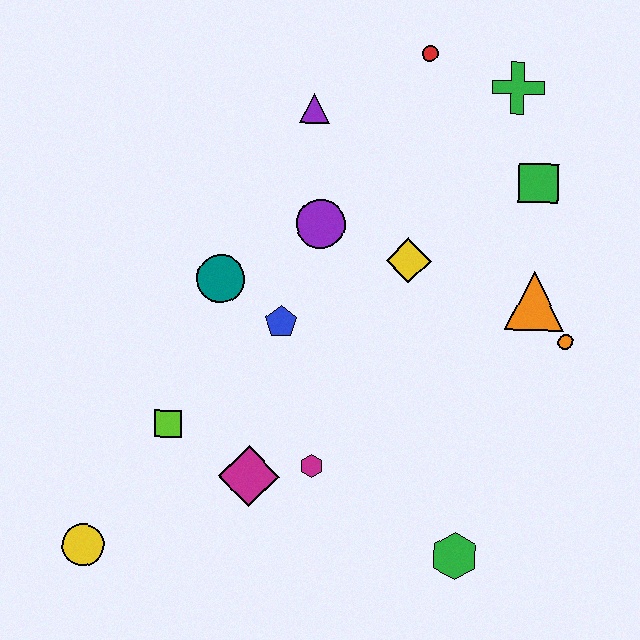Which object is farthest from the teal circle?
The green hexagon is farthest from the teal circle.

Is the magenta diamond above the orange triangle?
No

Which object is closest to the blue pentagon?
The teal circle is closest to the blue pentagon.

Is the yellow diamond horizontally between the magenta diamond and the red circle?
Yes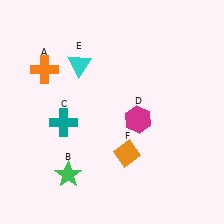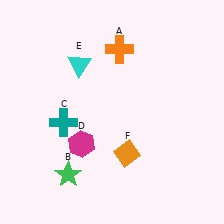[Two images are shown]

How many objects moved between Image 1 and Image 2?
2 objects moved between the two images.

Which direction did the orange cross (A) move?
The orange cross (A) moved right.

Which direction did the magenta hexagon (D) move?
The magenta hexagon (D) moved left.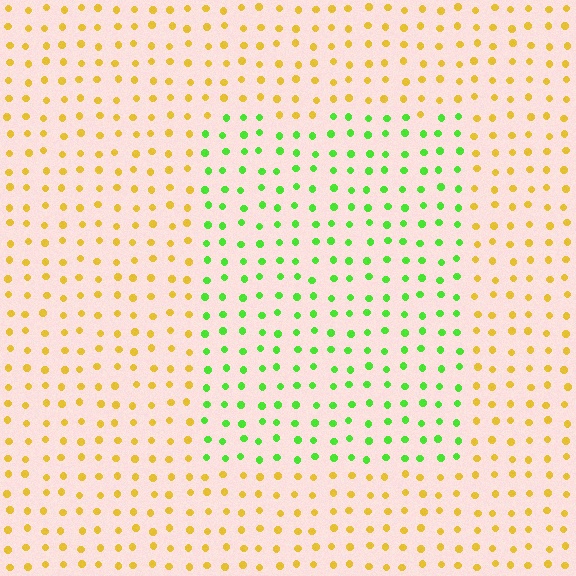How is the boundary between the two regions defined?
The boundary is defined purely by a slight shift in hue (about 65 degrees). Spacing, size, and orientation are identical on both sides.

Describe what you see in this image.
The image is filled with small yellow elements in a uniform arrangement. A rectangle-shaped region is visible where the elements are tinted to a slightly different hue, forming a subtle color boundary.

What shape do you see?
I see a rectangle.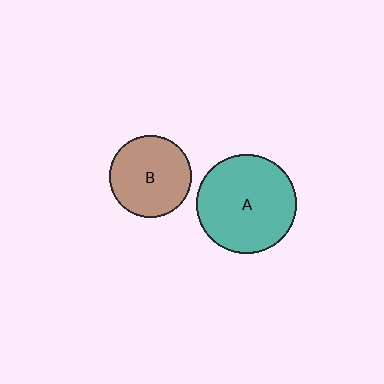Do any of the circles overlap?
No, none of the circles overlap.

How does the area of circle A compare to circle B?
Approximately 1.5 times.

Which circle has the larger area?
Circle A (teal).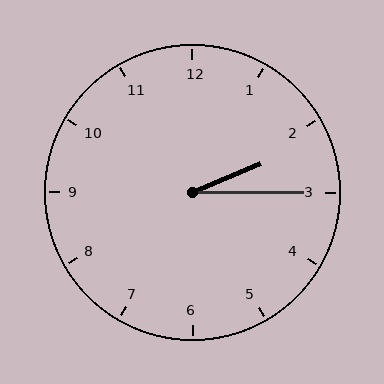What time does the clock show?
2:15.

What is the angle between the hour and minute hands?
Approximately 22 degrees.